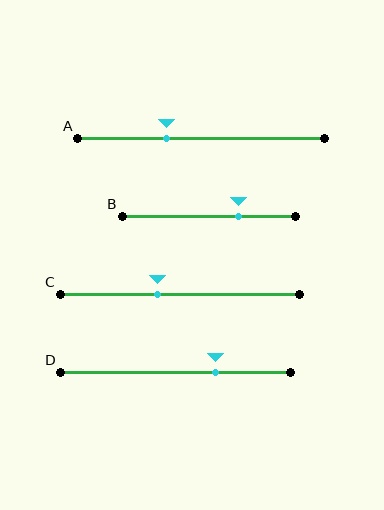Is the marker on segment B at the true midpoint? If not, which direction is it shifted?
No, the marker on segment B is shifted to the right by about 17% of the segment length.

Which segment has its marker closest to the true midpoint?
Segment C has its marker closest to the true midpoint.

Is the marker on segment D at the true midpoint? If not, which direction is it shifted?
No, the marker on segment D is shifted to the right by about 18% of the segment length.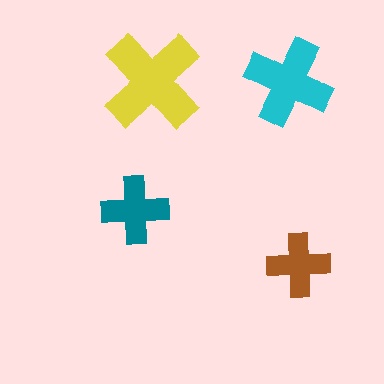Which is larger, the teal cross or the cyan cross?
The cyan one.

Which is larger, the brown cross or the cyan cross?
The cyan one.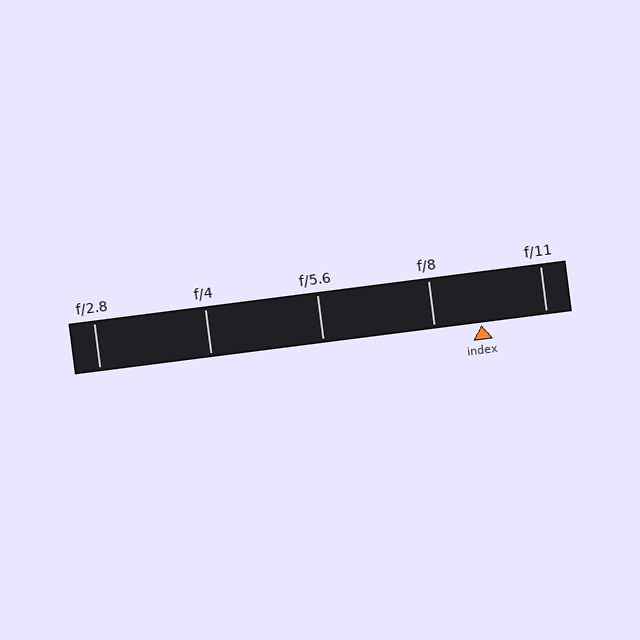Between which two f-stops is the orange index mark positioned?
The index mark is between f/8 and f/11.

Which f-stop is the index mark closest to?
The index mark is closest to f/8.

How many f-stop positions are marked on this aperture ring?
There are 5 f-stop positions marked.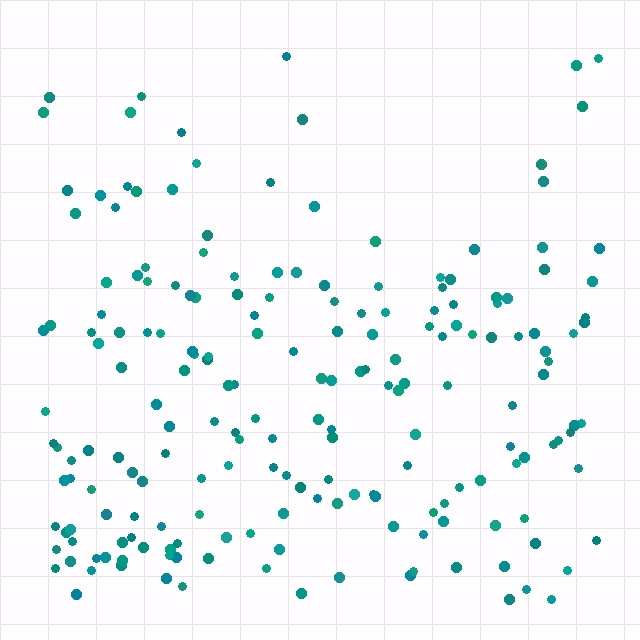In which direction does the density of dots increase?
From top to bottom, with the bottom side densest.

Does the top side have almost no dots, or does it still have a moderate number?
Still a moderate number, just noticeably fewer than the bottom.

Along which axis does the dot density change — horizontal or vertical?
Vertical.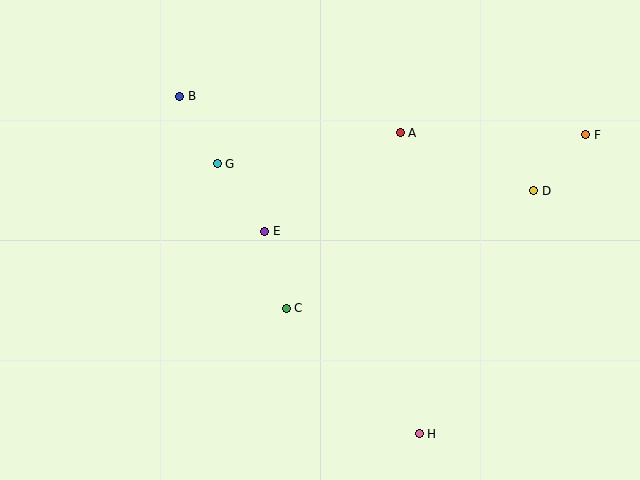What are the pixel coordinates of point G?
Point G is at (217, 164).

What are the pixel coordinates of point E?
Point E is at (265, 231).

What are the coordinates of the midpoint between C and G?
The midpoint between C and G is at (252, 236).